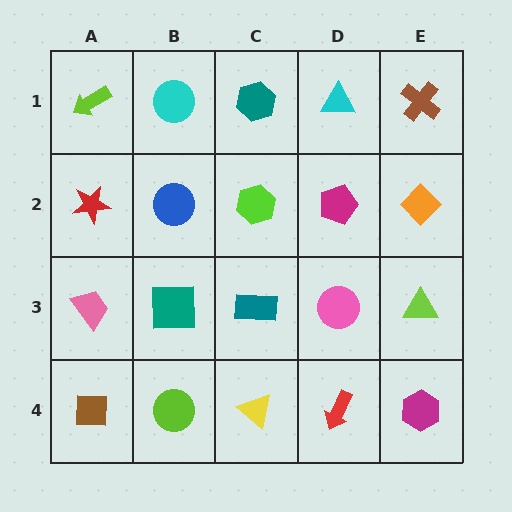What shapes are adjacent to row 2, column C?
A teal hexagon (row 1, column C), a teal rectangle (row 3, column C), a blue circle (row 2, column B), a magenta pentagon (row 2, column D).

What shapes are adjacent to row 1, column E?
An orange diamond (row 2, column E), a cyan triangle (row 1, column D).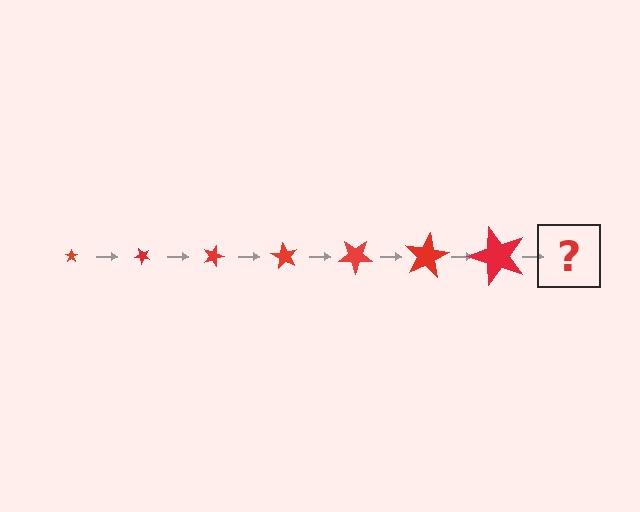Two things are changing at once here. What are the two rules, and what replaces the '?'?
The two rules are that the star grows larger each step and it rotates 45 degrees each step. The '?' should be a star, larger than the previous one and rotated 315 degrees from the start.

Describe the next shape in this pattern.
It should be a star, larger than the previous one and rotated 315 degrees from the start.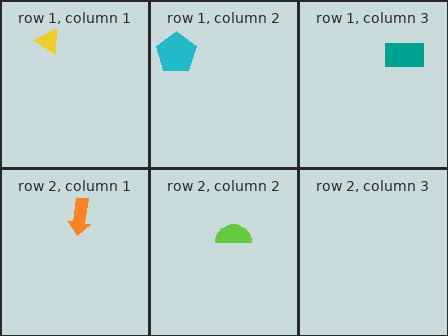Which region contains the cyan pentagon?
The row 1, column 2 region.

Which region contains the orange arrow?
The row 2, column 1 region.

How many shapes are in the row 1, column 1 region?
1.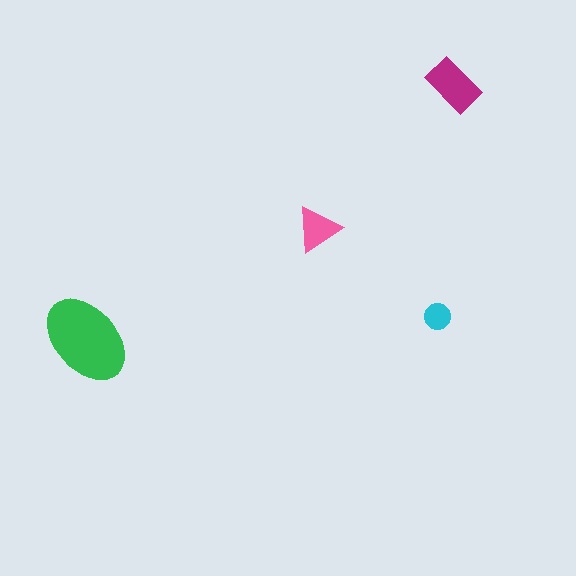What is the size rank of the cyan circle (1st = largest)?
4th.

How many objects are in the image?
There are 4 objects in the image.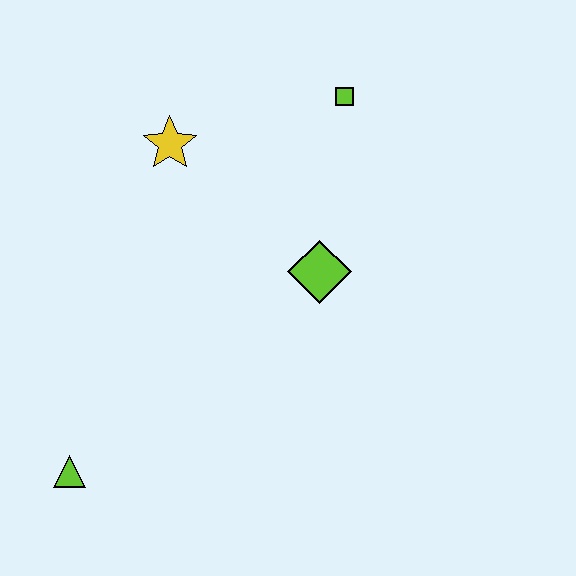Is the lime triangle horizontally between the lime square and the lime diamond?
No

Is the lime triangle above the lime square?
No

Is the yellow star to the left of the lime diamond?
Yes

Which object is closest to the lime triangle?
The lime diamond is closest to the lime triangle.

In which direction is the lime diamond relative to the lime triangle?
The lime diamond is to the right of the lime triangle.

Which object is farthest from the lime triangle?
The lime square is farthest from the lime triangle.